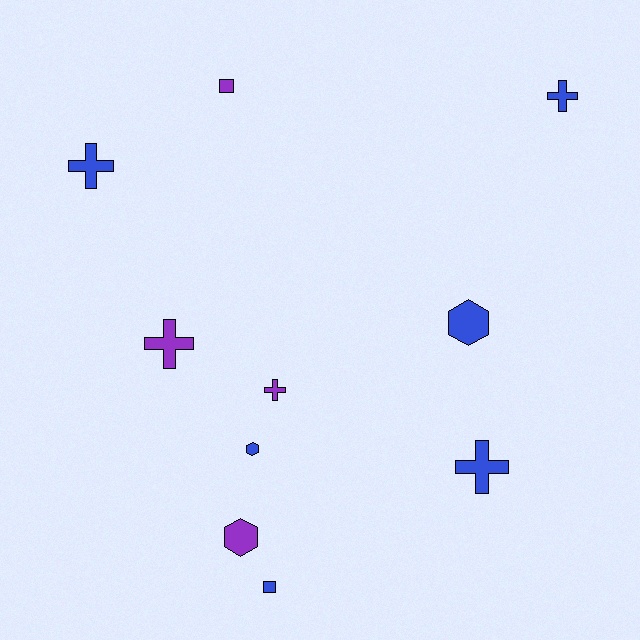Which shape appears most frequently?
Cross, with 5 objects.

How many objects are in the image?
There are 10 objects.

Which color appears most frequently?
Blue, with 6 objects.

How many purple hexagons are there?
There is 1 purple hexagon.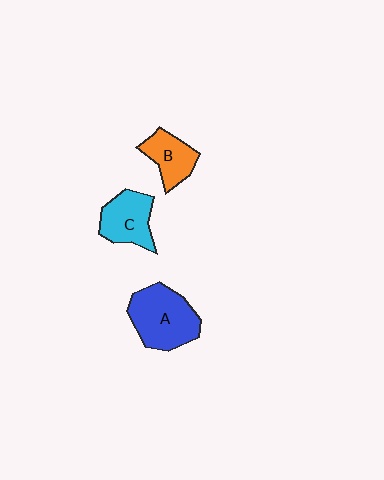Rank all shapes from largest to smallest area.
From largest to smallest: A (blue), C (cyan), B (orange).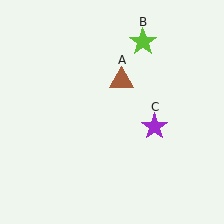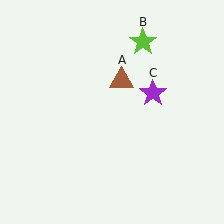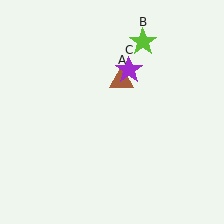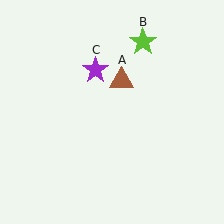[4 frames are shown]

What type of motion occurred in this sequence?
The purple star (object C) rotated counterclockwise around the center of the scene.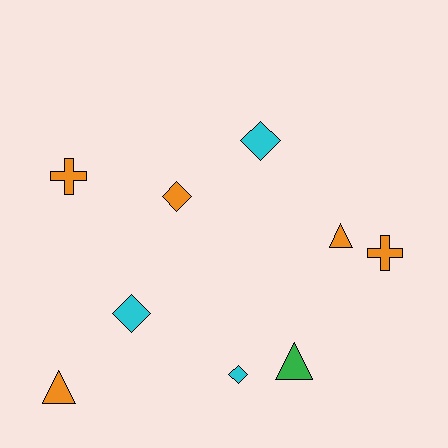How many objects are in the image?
There are 9 objects.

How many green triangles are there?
There is 1 green triangle.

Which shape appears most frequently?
Diamond, with 4 objects.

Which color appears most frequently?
Orange, with 5 objects.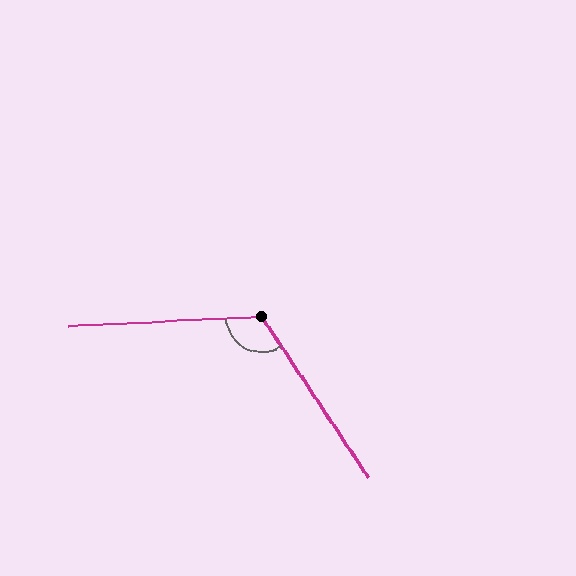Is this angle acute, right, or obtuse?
It is obtuse.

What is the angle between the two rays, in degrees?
Approximately 121 degrees.